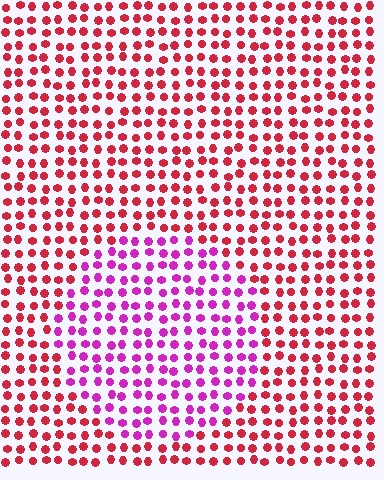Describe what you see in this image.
The image is filled with small red elements in a uniform arrangement. A circle-shaped region is visible where the elements are tinted to a slightly different hue, forming a subtle color boundary.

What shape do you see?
I see a circle.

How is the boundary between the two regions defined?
The boundary is defined purely by a slight shift in hue (about 46 degrees). Spacing, size, and orientation are identical on both sides.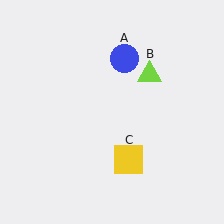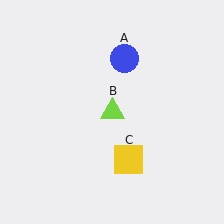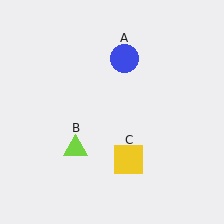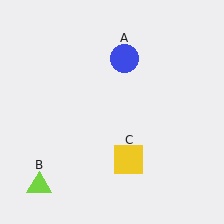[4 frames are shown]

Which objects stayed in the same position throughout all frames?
Blue circle (object A) and yellow square (object C) remained stationary.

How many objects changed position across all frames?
1 object changed position: lime triangle (object B).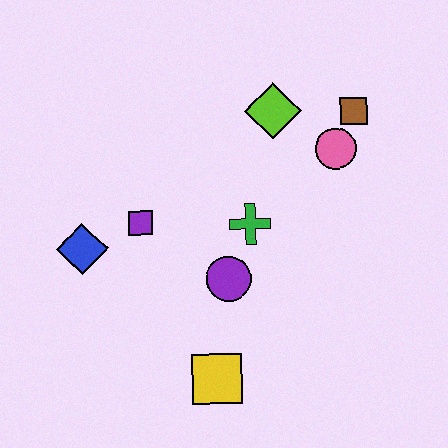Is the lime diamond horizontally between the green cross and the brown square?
Yes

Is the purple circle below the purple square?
Yes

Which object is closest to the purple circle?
The green cross is closest to the purple circle.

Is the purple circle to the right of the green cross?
No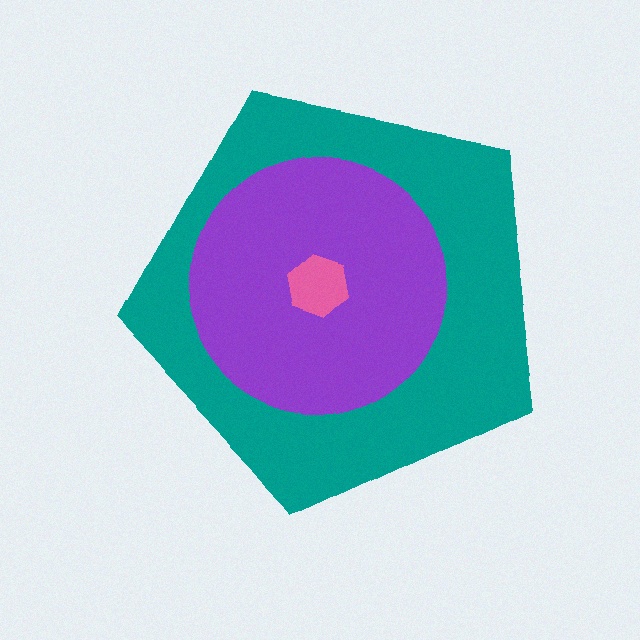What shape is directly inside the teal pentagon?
The purple circle.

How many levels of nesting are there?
3.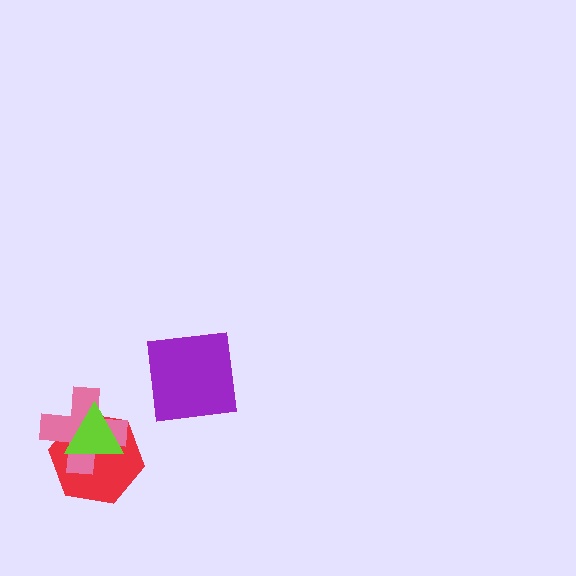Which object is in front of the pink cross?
The lime triangle is in front of the pink cross.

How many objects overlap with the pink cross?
2 objects overlap with the pink cross.